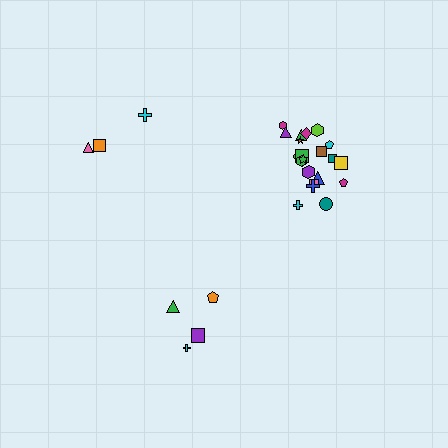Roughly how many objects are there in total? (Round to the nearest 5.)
Roughly 30 objects in total.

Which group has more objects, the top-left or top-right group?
The top-right group.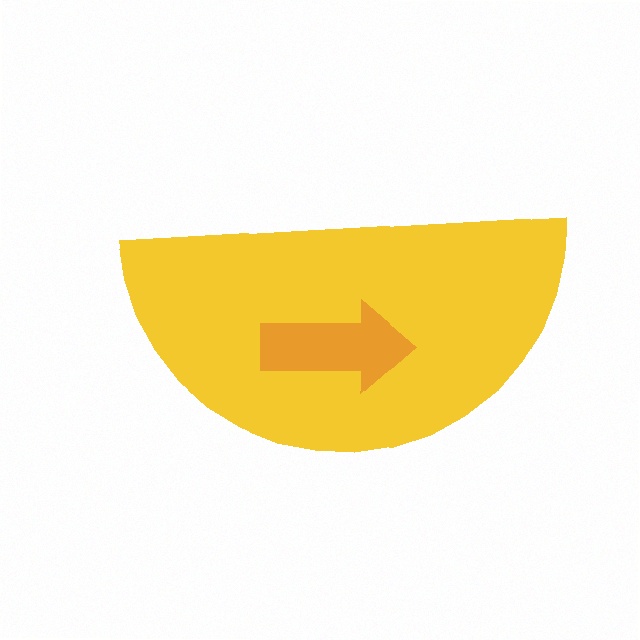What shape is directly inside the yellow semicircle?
The orange arrow.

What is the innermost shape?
The orange arrow.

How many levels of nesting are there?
2.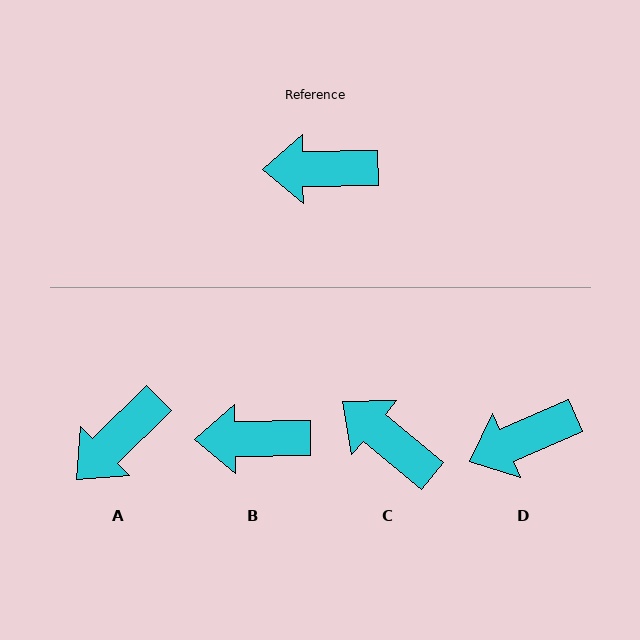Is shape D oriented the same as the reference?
No, it is off by about 23 degrees.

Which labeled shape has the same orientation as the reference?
B.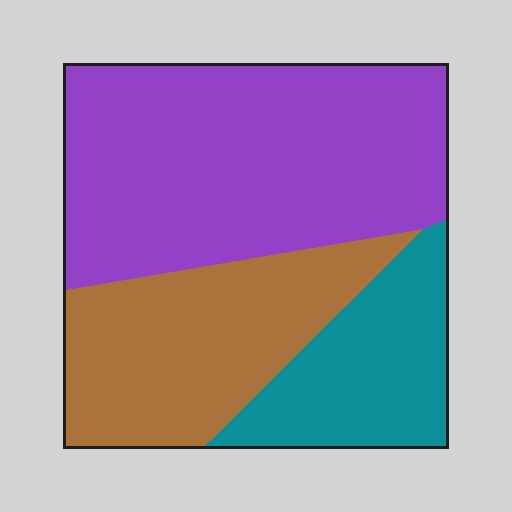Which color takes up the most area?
Purple, at roughly 50%.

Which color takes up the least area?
Teal, at roughly 20%.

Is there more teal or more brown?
Brown.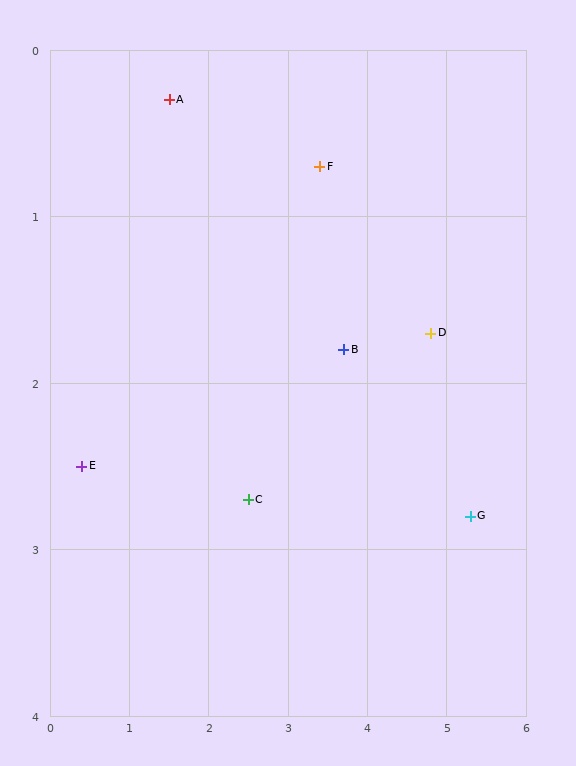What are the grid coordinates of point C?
Point C is at approximately (2.5, 2.7).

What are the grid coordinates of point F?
Point F is at approximately (3.4, 0.7).